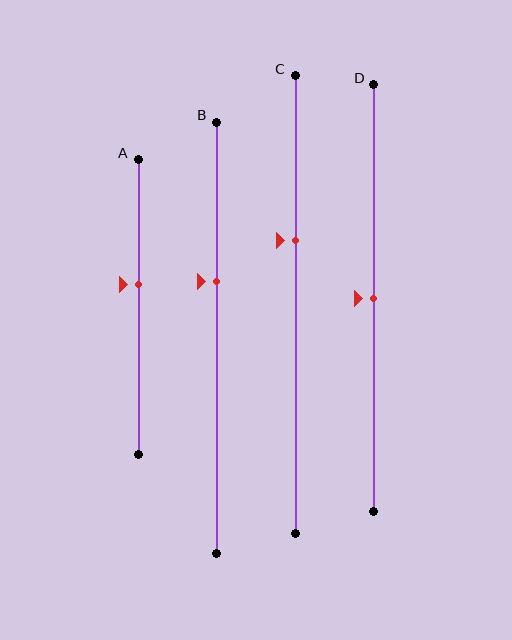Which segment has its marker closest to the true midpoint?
Segment D has its marker closest to the true midpoint.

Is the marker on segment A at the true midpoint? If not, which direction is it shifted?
No, the marker on segment A is shifted upward by about 8% of the segment length.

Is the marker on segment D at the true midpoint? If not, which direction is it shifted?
Yes, the marker on segment D is at the true midpoint.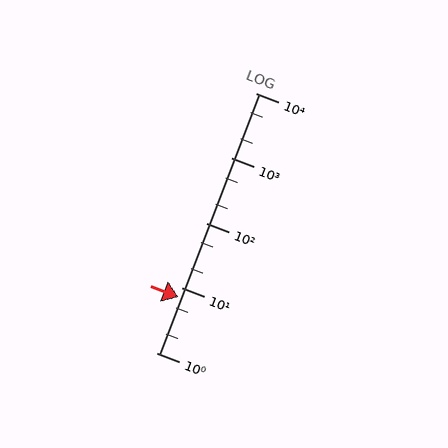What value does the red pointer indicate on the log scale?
The pointer indicates approximately 7.1.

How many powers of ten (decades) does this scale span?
The scale spans 4 decades, from 1 to 10000.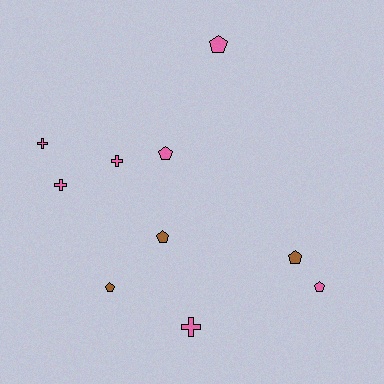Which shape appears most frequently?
Pentagon, with 6 objects.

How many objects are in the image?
There are 10 objects.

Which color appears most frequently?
Pink, with 7 objects.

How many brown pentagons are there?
There are 3 brown pentagons.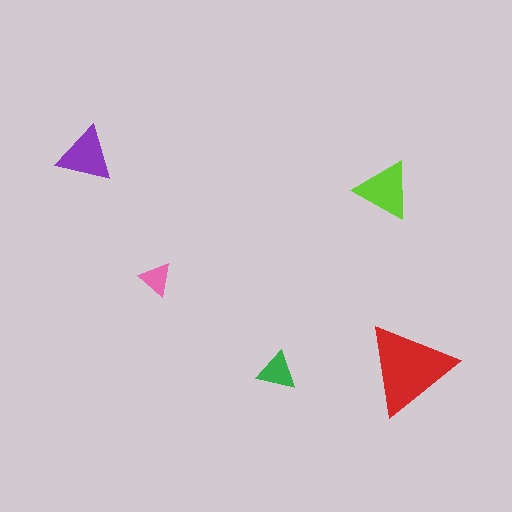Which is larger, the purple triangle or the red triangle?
The red one.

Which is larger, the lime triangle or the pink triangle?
The lime one.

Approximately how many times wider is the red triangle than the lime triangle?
About 1.5 times wider.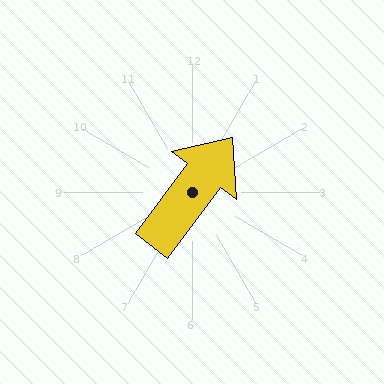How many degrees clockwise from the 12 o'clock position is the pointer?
Approximately 37 degrees.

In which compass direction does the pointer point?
Northeast.